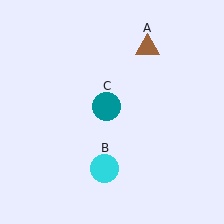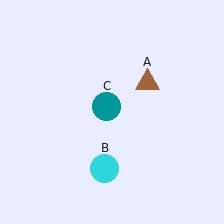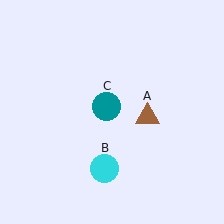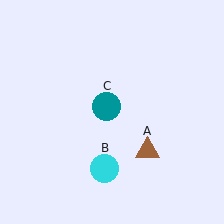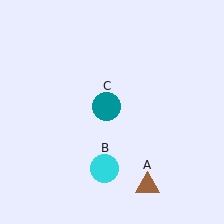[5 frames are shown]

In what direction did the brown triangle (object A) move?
The brown triangle (object A) moved down.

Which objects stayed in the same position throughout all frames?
Cyan circle (object B) and teal circle (object C) remained stationary.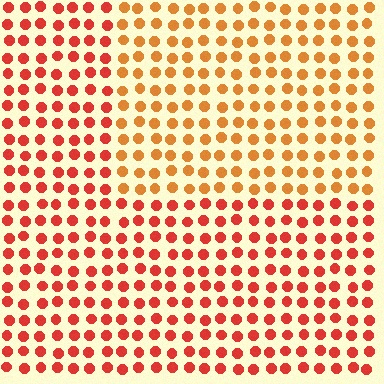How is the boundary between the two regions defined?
The boundary is defined purely by a slight shift in hue (about 28 degrees). Spacing, size, and orientation are identical on both sides.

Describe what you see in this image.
The image is filled with small red elements in a uniform arrangement. A rectangle-shaped region is visible where the elements are tinted to a slightly different hue, forming a subtle color boundary.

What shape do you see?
I see a rectangle.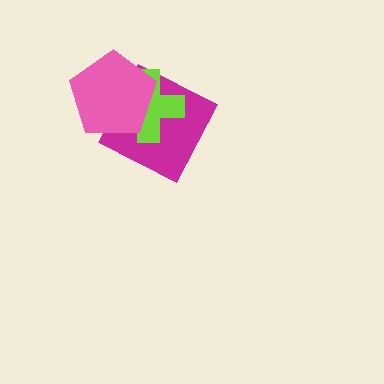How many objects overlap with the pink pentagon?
2 objects overlap with the pink pentagon.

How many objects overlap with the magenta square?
2 objects overlap with the magenta square.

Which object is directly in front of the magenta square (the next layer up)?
The lime cross is directly in front of the magenta square.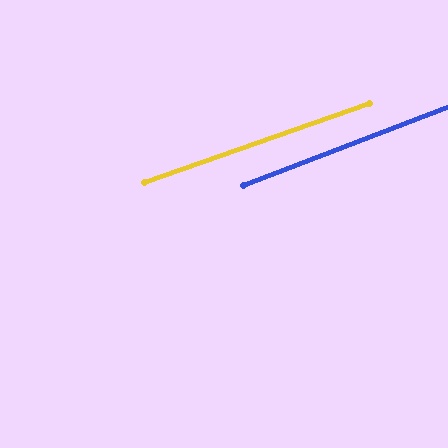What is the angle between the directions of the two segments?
Approximately 1 degree.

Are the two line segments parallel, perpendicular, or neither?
Parallel — their directions differ by only 1.5°.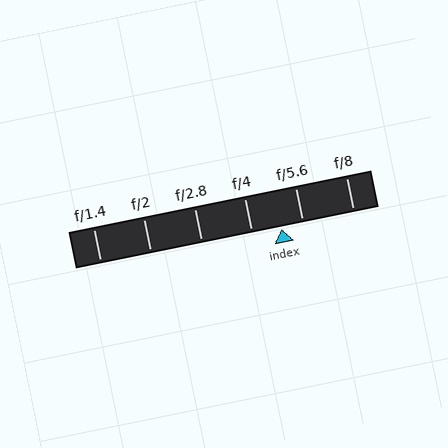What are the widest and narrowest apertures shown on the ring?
The widest aperture shown is f/1.4 and the narrowest is f/8.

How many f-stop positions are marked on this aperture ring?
There are 6 f-stop positions marked.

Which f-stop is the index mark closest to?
The index mark is closest to f/5.6.